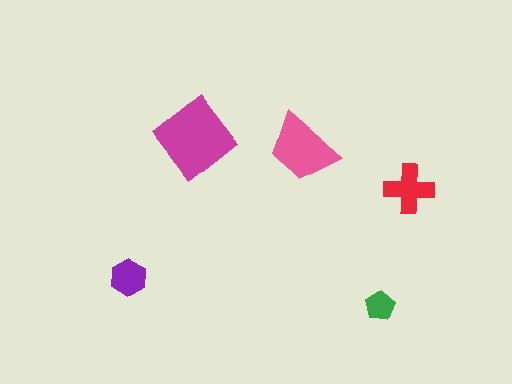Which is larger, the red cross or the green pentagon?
The red cross.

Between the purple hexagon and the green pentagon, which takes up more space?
The purple hexagon.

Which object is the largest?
The magenta diamond.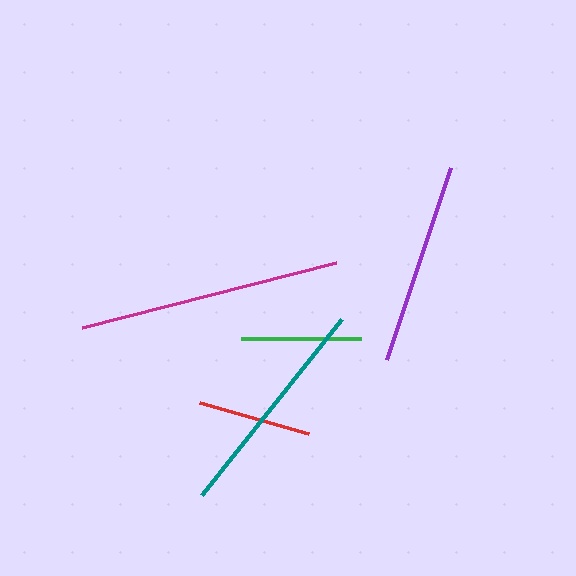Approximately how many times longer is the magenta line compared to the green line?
The magenta line is approximately 2.2 times the length of the green line.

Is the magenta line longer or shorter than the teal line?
The magenta line is longer than the teal line.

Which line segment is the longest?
The magenta line is the longest at approximately 262 pixels.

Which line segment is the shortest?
The red line is the shortest at approximately 113 pixels.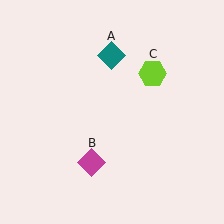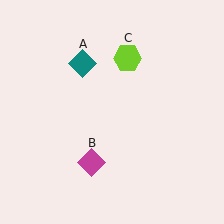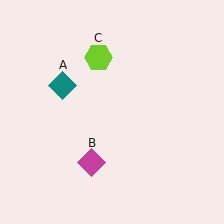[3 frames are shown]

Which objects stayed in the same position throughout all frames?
Magenta diamond (object B) remained stationary.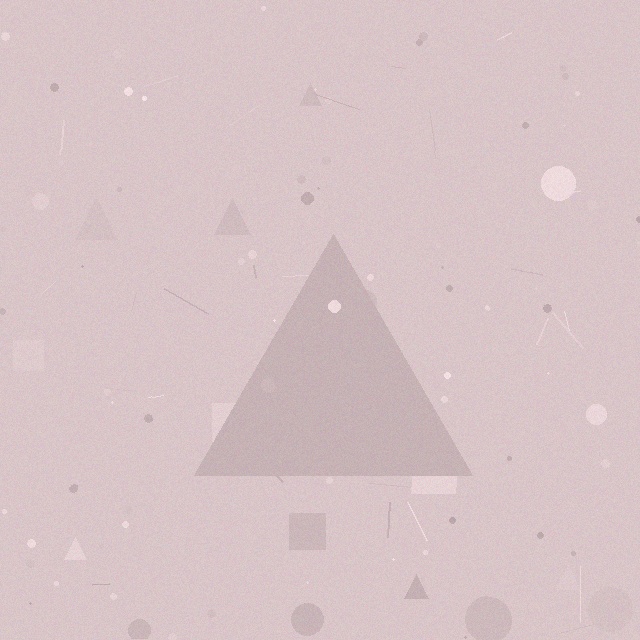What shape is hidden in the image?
A triangle is hidden in the image.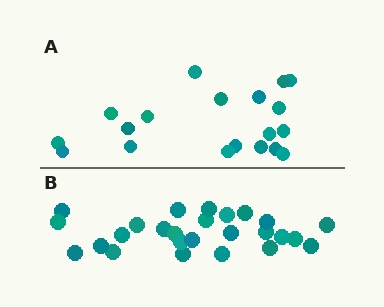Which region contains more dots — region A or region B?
Region B (the bottom region) has more dots.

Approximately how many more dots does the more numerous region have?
Region B has roughly 8 or so more dots than region A.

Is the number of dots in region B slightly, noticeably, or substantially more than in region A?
Region B has noticeably more, but not dramatically so. The ratio is roughly 1.4 to 1.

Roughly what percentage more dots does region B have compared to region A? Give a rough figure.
About 35% more.